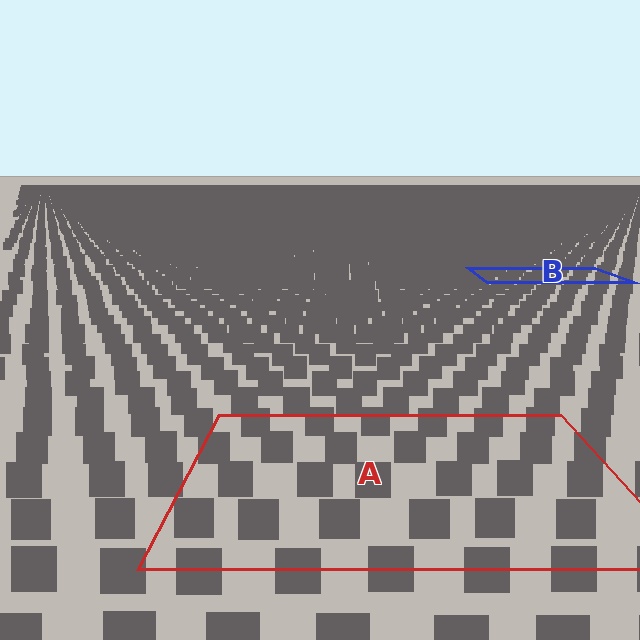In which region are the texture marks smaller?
The texture marks are smaller in region B, because it is farther away.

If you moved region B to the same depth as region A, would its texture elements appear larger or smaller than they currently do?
They would appear larger. At a closer depth, the same texture elements are projected at a bigger on-screen size.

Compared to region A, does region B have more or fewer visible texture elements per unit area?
Region B has more texture elements per unit area — they are packed more densely because it is farther away.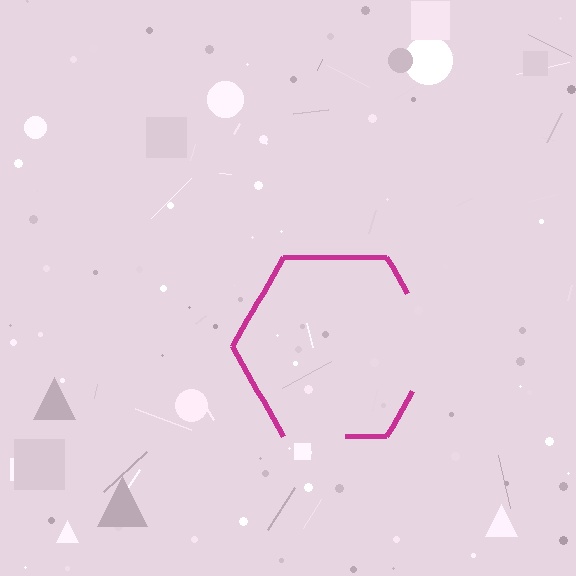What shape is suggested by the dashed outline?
The dashed outline suggests a hexagon.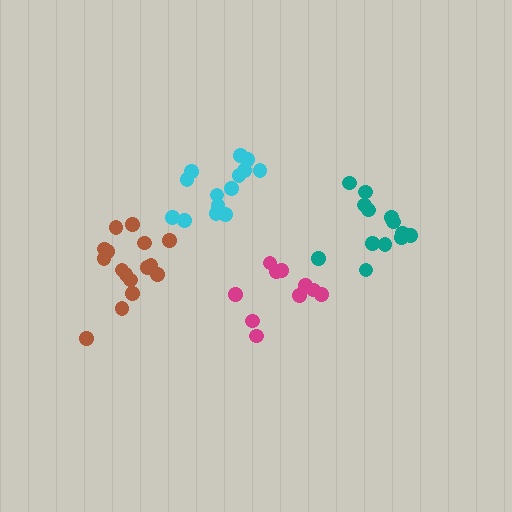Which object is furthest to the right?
The teal cluster is rightmost.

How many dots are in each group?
Group 1: 10 dots, Group 2: 13 dots, Group 3: 16 dots, Group 4: 14 dots (53 total).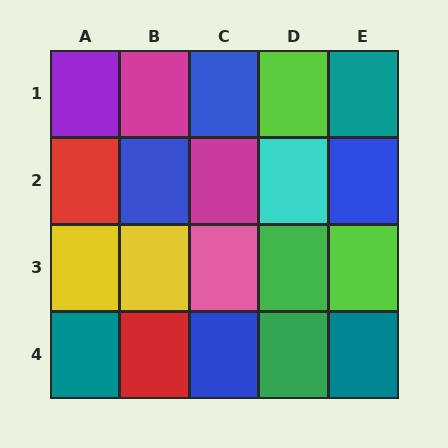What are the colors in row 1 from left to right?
Purple, magenta, blue, lime, teal.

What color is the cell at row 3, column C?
Pink.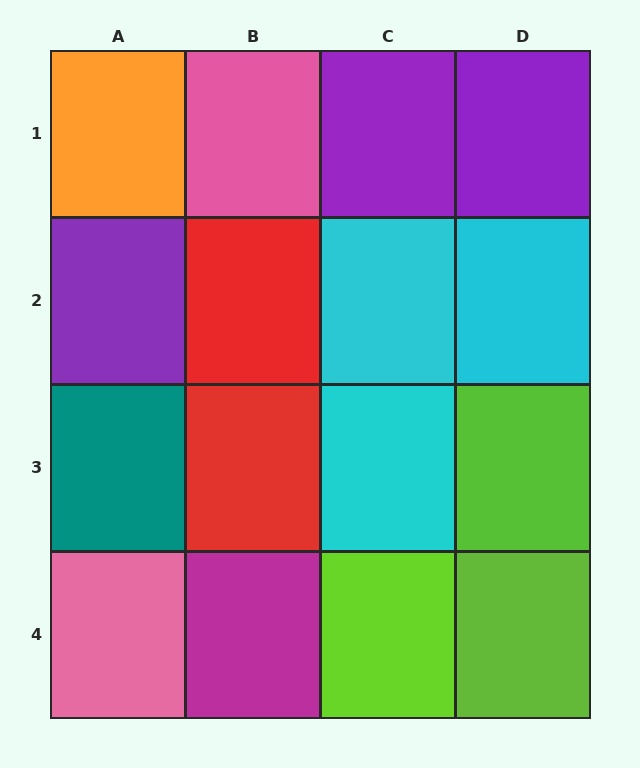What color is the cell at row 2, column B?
Red.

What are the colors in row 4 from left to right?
Pink, magenta, lime, lime.